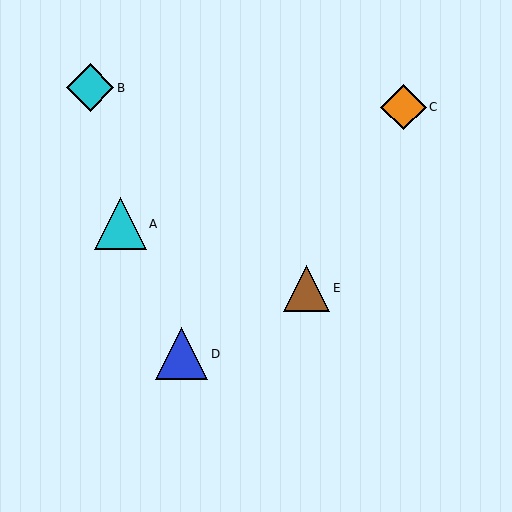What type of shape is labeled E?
Shape E is a brown triangle.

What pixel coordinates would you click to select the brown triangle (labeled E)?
Click at (307, 288) to select the brown triangle E.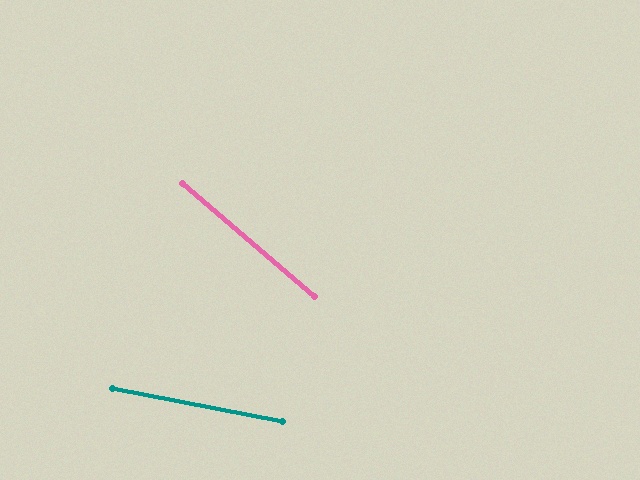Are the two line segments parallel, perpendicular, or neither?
Neither parallel nor perpendicular — they differ by about 29°.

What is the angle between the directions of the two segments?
Approximately 29 degrees.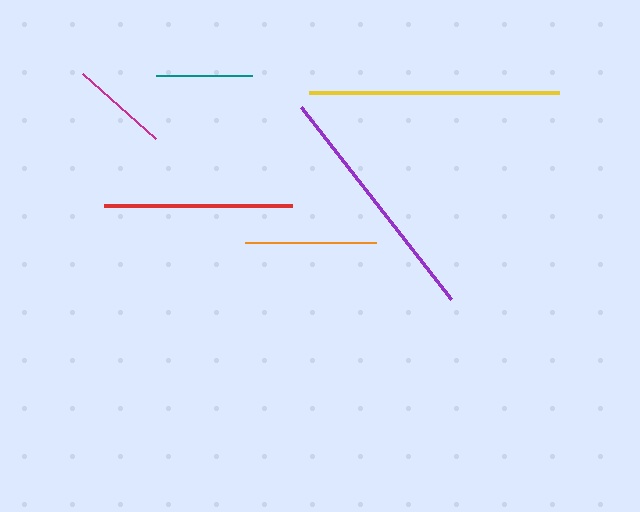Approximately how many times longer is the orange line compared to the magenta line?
The orange line is approximately 1.3 times the length of the magenta line.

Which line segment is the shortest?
The teal line is the shortest at approximately 96 pixels.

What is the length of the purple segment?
The purple segment is approximately 244 pixels long.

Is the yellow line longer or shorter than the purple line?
The yellow line is longer than the purple line.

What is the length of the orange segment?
The orange segment is approximately 130 pixels long.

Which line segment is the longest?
The yellow line is the longest at approximately 250 pixels.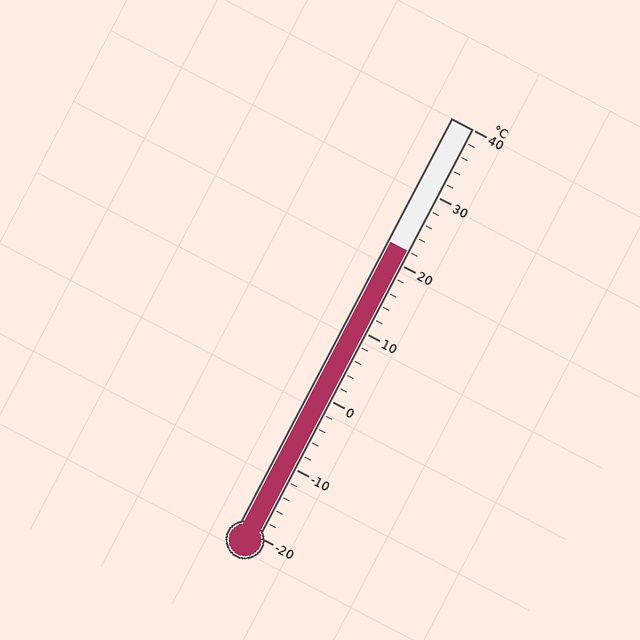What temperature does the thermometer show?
The thermometer shows approximately 22°C.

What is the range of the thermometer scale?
The thermometer scale ranges from -20°C to 40°C.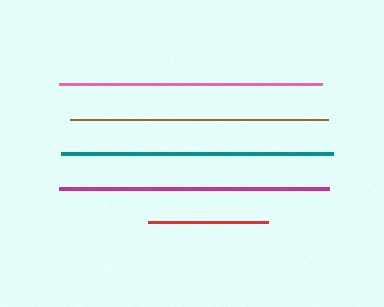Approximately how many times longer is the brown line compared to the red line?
The brown line is approximately 2.1 times the length of the red line.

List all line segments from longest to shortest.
From longest to shortest: teal, magenta, pink, brown, red.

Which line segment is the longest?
The teal line is the longest at approximately 271 pixels.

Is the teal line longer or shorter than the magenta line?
The teal line is longer than the magenta line.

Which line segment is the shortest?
The red line is the shortest at approximately 120 pixels.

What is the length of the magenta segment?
The magenta segment is approximately 270 pixels long.